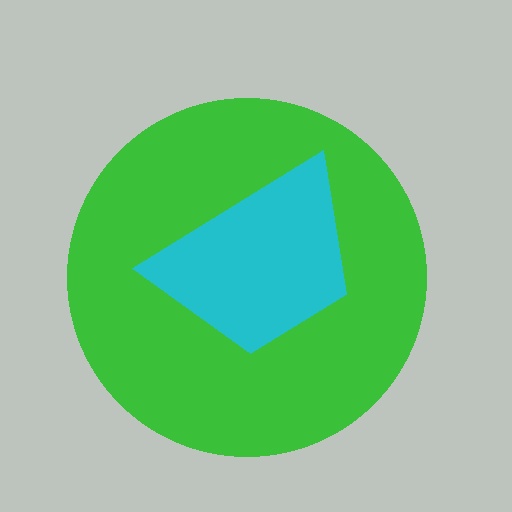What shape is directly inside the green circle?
The cyan trapezoid.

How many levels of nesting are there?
2.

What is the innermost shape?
The cyan trapezoid.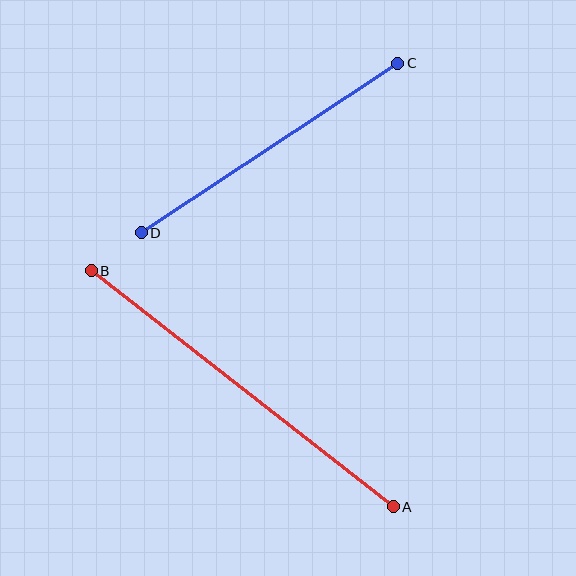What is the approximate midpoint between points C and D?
The midpoint is at approximately (269, 148) pixels.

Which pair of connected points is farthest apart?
Points A and B are farthest apart.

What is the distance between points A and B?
The distance is approximately 383 pixels.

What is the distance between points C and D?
The distance is approximately 308 pixels.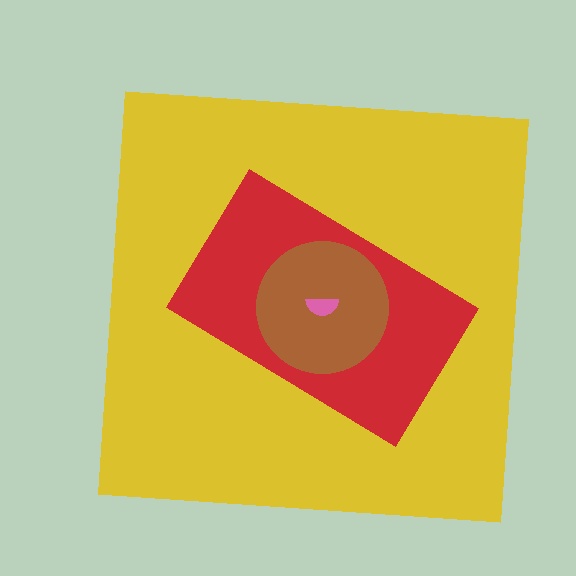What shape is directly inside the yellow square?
The red rectangle.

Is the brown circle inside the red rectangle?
Yes.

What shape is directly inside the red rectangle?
The brown circle.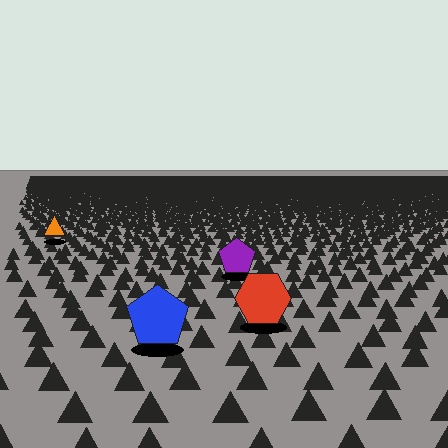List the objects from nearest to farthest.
From nearest to farthest: the blue pentagon, the red hexagon, the purple pentagon, the orange triangle.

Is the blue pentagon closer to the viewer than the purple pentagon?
Yes. The blue pentagon is closer — you can tell from the texture gradient: the ground texture is coarser near it.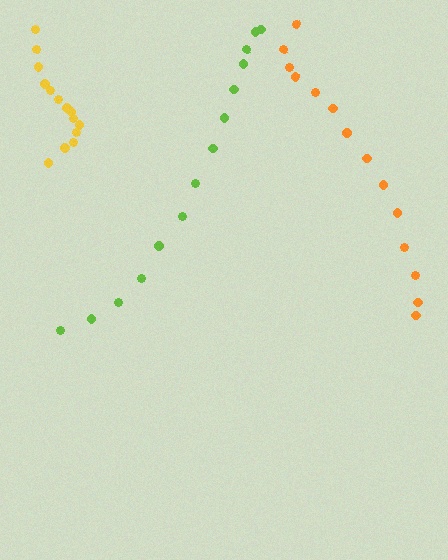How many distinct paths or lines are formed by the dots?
There are 3 distinct paths.